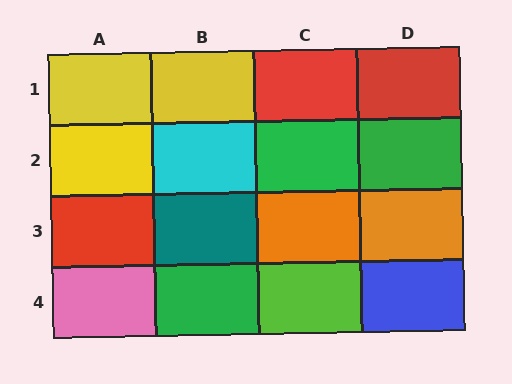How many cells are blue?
1 cell is blue.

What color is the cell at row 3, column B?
Teal.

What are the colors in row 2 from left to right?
Yellow, cyan, green, green.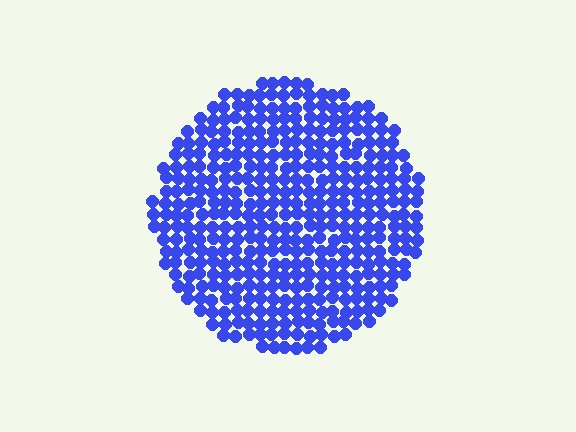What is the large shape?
The large shape is a circle.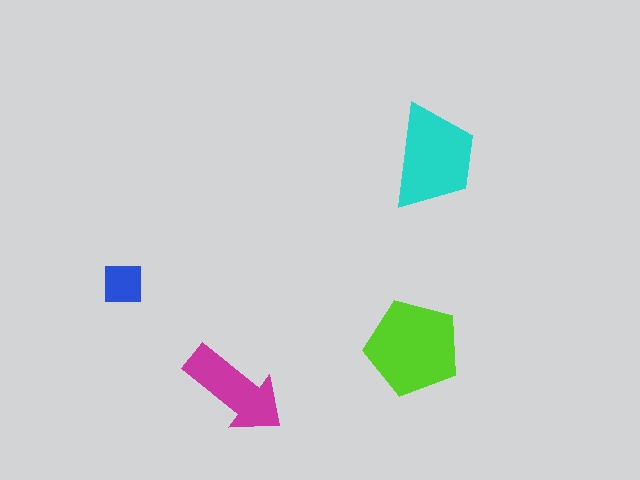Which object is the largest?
The lime pentagon.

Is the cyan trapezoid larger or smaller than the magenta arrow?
Larger.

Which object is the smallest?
The blue square.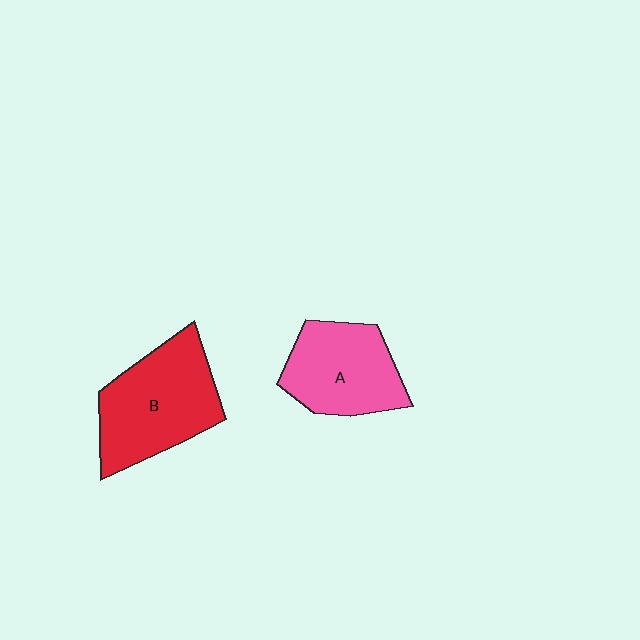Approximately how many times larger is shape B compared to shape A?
Approximately 1.2 times.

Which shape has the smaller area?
Shape A (pink).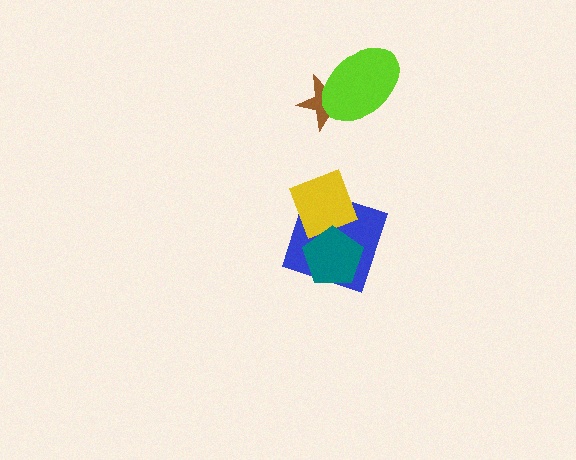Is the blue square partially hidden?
Yes, it is partially covered by another shape.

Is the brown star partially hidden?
Yes, it is partially covered by another shape.